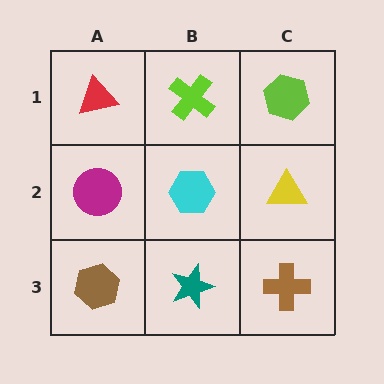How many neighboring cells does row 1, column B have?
3.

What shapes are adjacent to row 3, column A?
A magenta circle (row 2, column A), a teal star (row 3, column B).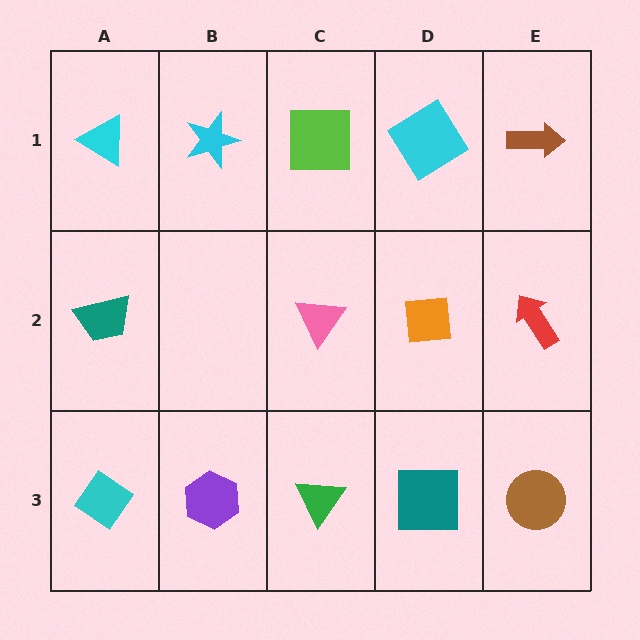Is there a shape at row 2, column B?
No, that cell is empty.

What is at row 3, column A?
A cyan diamond.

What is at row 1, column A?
A cyan triangle.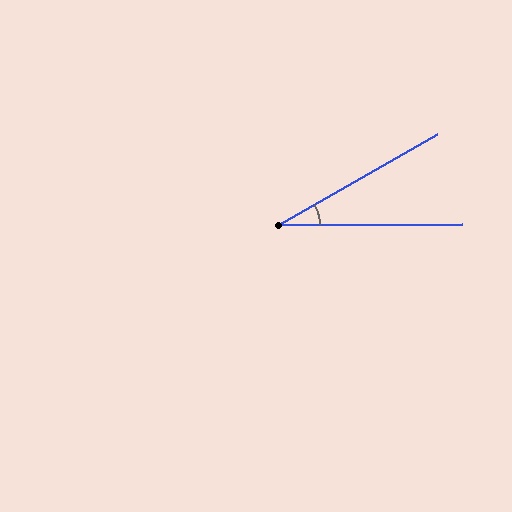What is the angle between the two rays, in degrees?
Approximately 30 degrees.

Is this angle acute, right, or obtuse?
It is acute.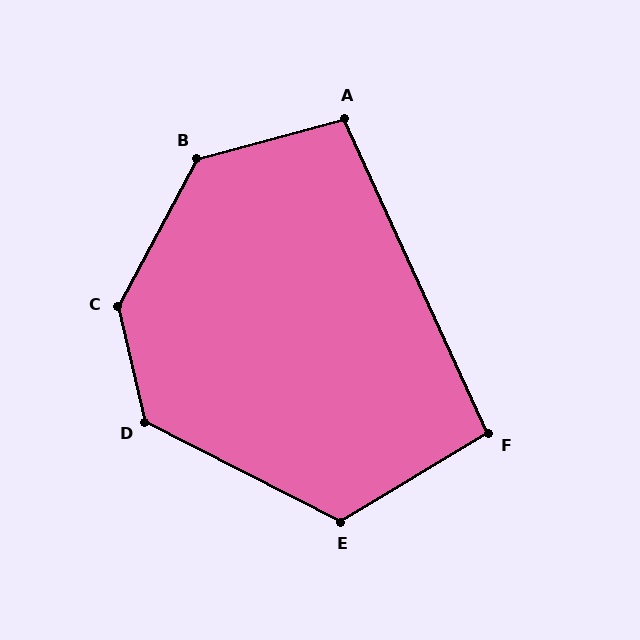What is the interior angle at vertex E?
Approximately 122 degrees (obtuse).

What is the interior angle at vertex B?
Approximately 133 degrees (obtuse).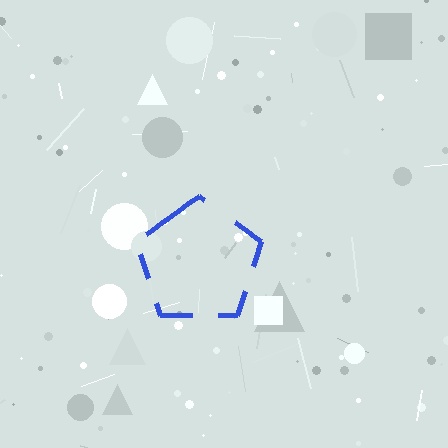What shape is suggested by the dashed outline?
The dashed outline suggests a pentagon.